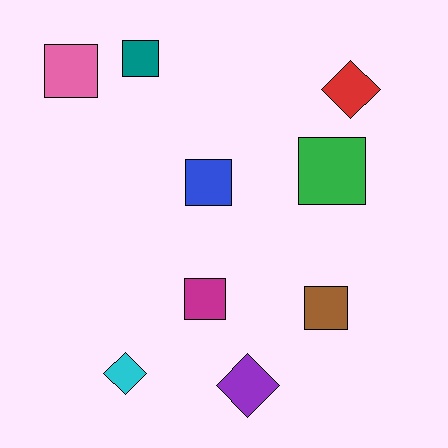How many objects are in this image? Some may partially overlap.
There are 9 objects.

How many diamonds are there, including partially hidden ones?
There are 3 diamonds.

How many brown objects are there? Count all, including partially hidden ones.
There is 1 brown object.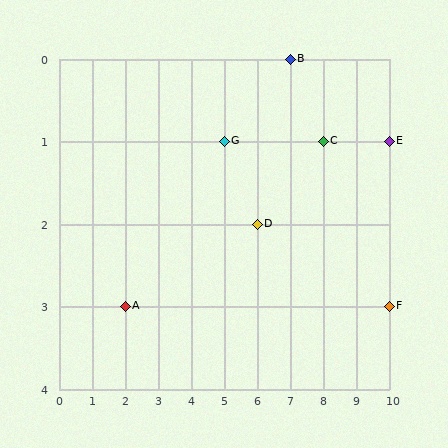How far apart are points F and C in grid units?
Points F and C are 2 columns and 2 rows apart (about 2.8 grid units diagonally).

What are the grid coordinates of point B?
Point B is at grid coordinates (7, 0).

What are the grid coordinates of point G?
Point G is at grid coordinates (5, 1).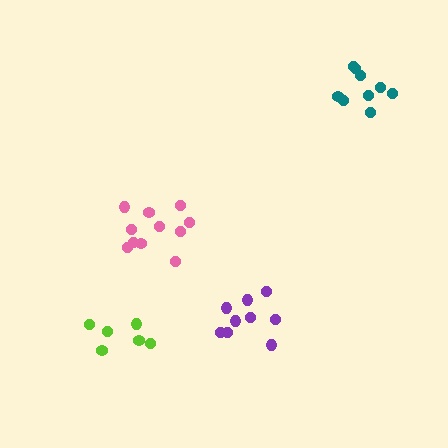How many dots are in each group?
Group 1: 11 dots, Group 2: 6 dots, Group 3: 9 dots, Group 4: 9 dots (35 total).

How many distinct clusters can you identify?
There are 4 distinct clusters.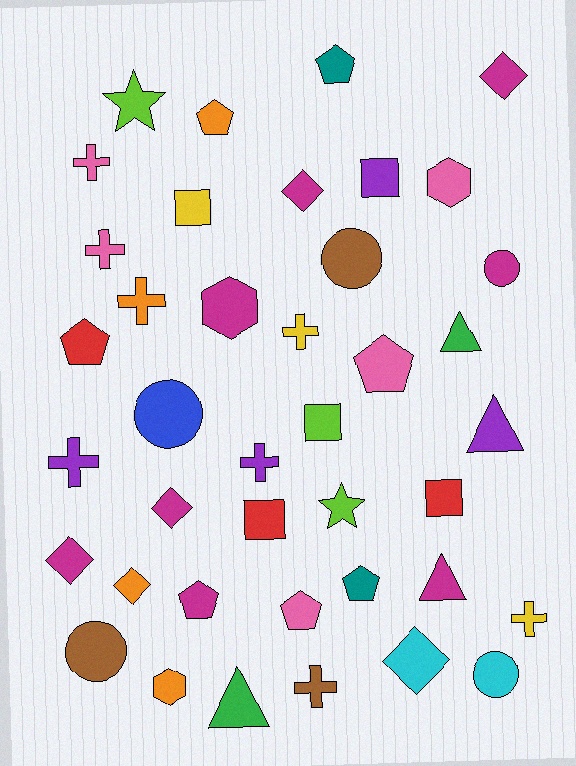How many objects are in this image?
There are 40 objects.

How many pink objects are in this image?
There are 5 pink objects.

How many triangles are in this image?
There are 4 triangles.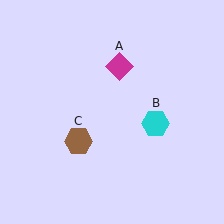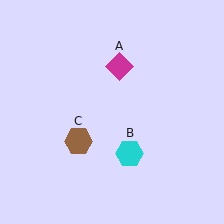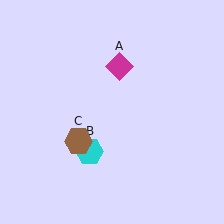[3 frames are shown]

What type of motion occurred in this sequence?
The cyan hexagon (object B) rotated clockwise around the center of the scene.